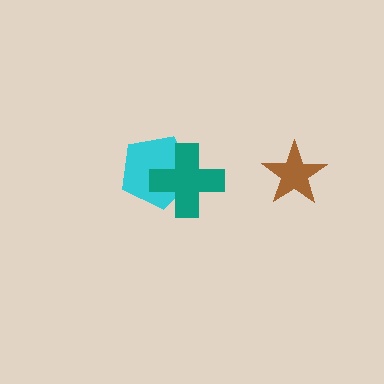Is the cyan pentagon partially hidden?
Yes, it is partially covered by another shape.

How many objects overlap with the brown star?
0 objects overlap with the brown star.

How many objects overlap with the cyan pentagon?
1 object overlaps with the cyan pentagon.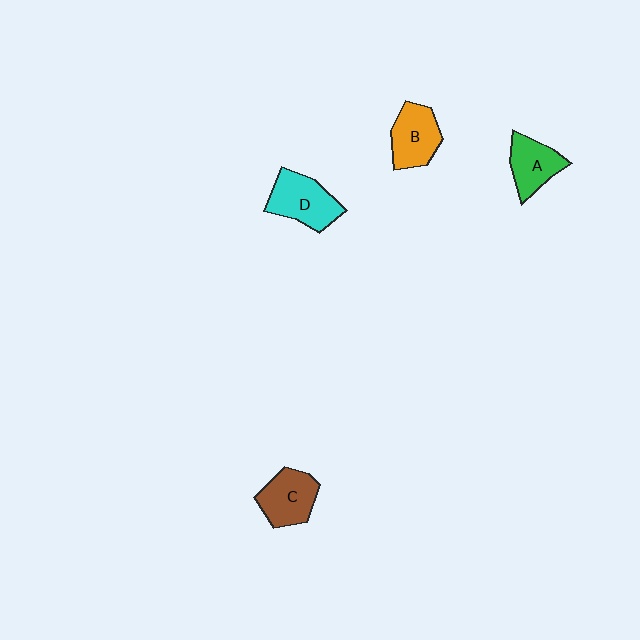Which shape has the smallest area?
Shape A (green).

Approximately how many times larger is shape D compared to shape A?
Approximately 1.2 times.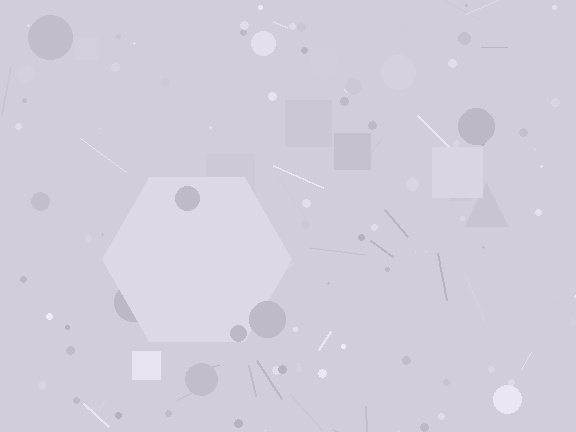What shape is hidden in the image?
A hexagon is hidden in the image.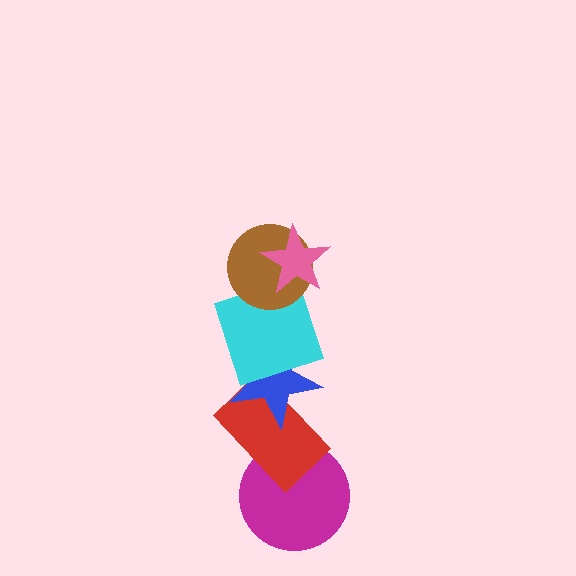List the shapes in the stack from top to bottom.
From top to bottom: the pink star, the brown circle, the cyan square, the blue star, the red rectangle, the magenta circle.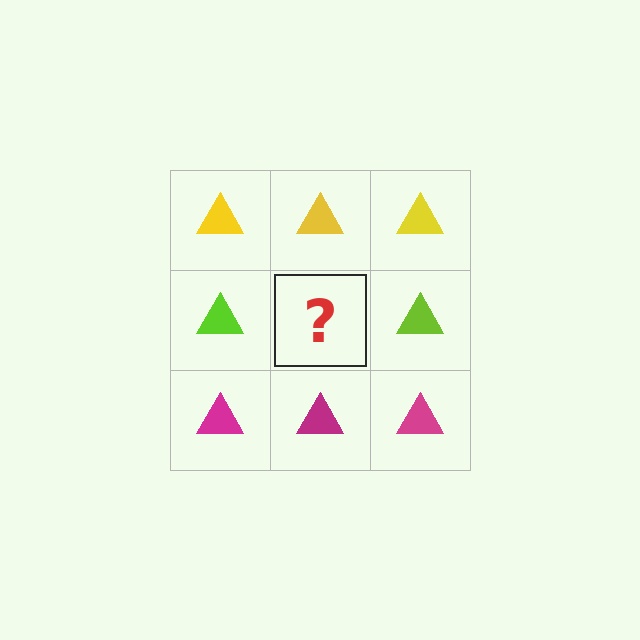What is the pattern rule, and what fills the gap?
The rule is that each row has a consistent color. The gap should be filled with a lime triangle.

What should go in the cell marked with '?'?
The missing cell should contain a lime triangle.